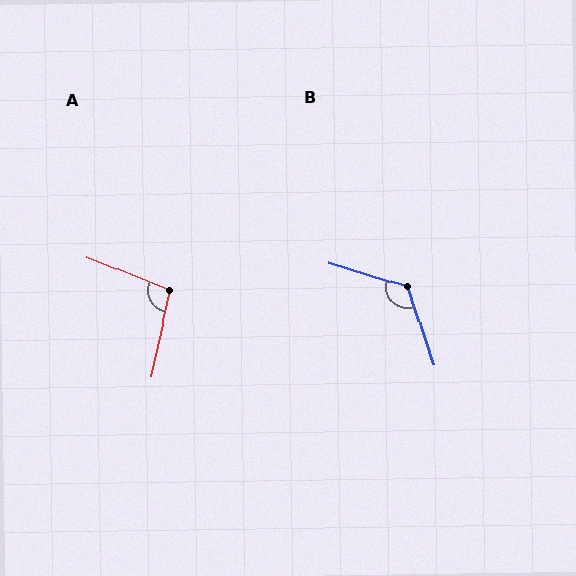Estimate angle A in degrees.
Approximately 99 degrees.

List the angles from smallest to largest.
A (99°), B (125°).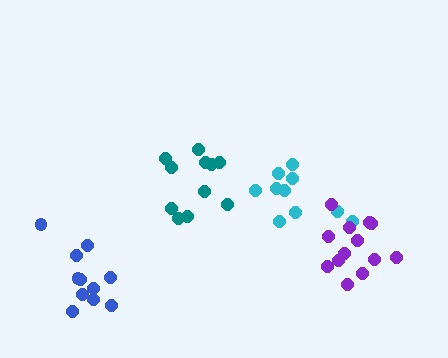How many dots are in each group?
Group 1: 11 dots, Group 2: 10 dots, Group 3: 13 dots, Group 4: 11 dots (45 total).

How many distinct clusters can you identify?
There are 4 distinct clusters.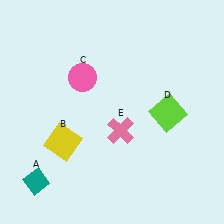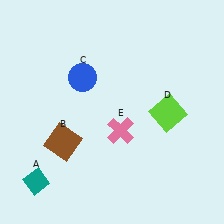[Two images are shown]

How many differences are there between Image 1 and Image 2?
There are 2 differences between the two images.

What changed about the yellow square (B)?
In Image 1, B is yellow. In Image 2, it changed to brown.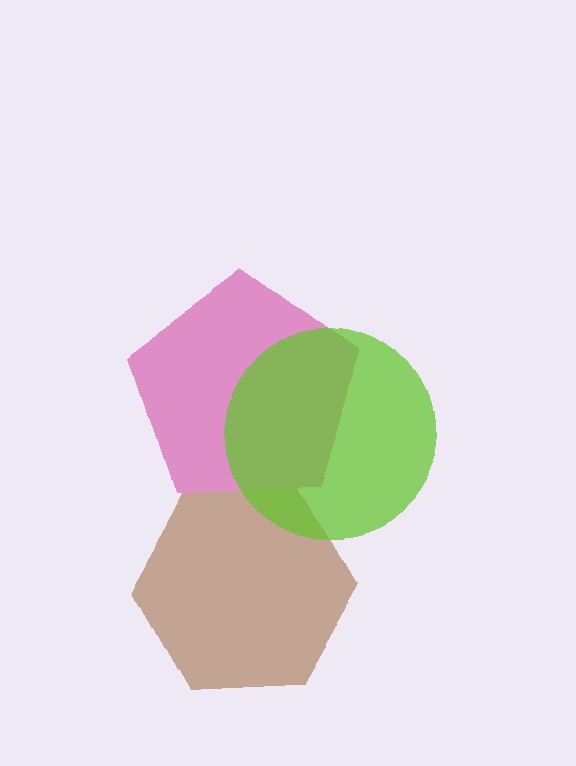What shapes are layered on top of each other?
The layered shapes are: a magenta pentagon, a brown hexagon, a lime circle.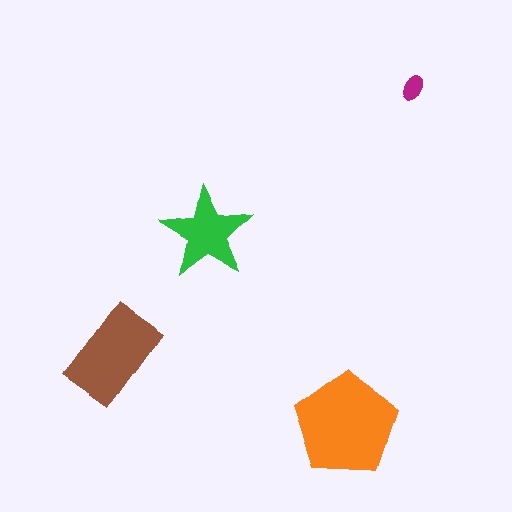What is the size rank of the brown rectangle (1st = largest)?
2nd.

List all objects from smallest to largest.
The magenta ellipse, the green star, the brown rectangle, the orange pentagon.